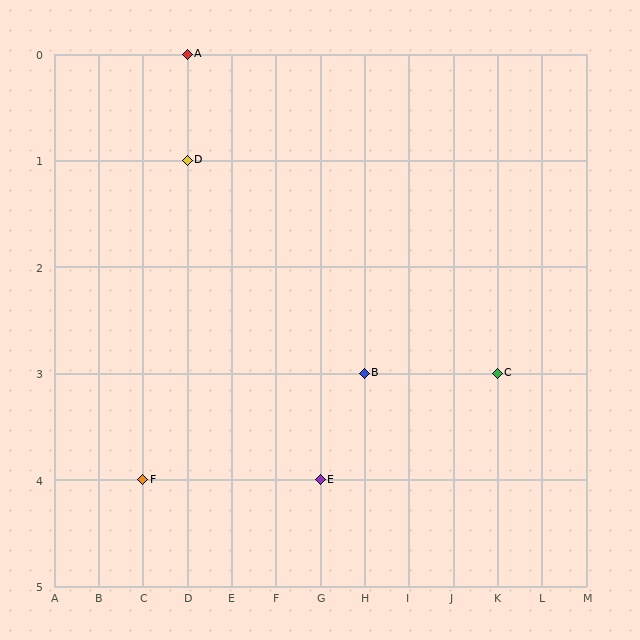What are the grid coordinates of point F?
Point F is at grid coordinates (C, 4).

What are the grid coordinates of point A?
Point A is at grid coordinates (D, 0).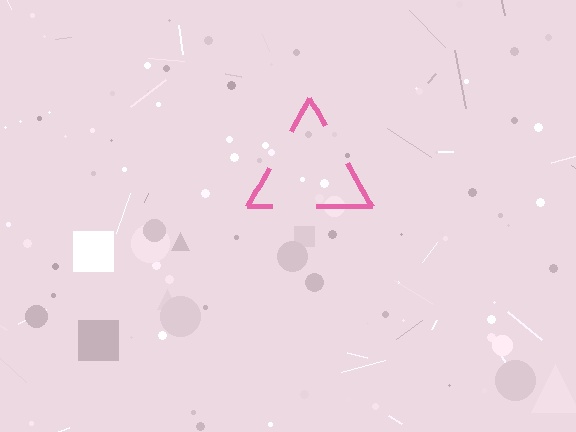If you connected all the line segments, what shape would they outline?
They would outline a triangle.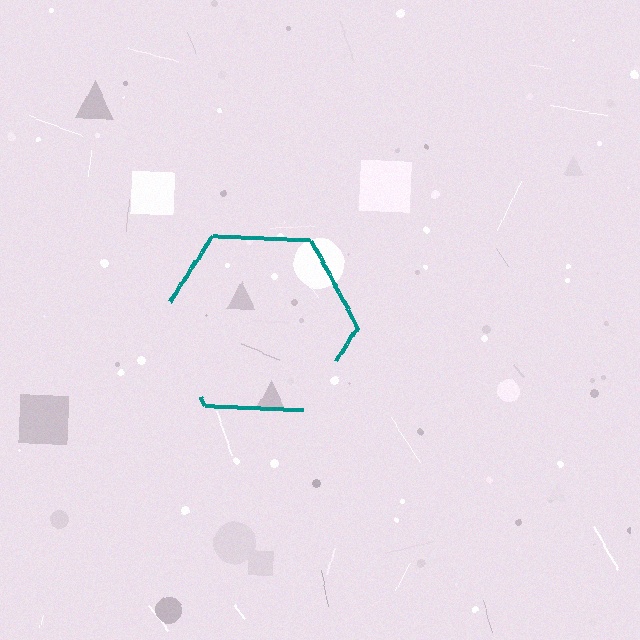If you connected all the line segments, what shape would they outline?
They would outline a hexagon.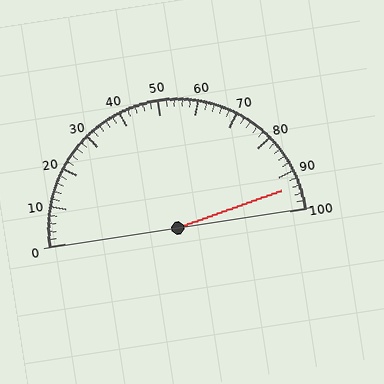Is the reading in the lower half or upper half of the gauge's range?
The reading is in the upper half of the range (0 to 100).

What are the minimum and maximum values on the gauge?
The gauge ranges from 0 to 100.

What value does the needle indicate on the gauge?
The needle indicates approximately 94.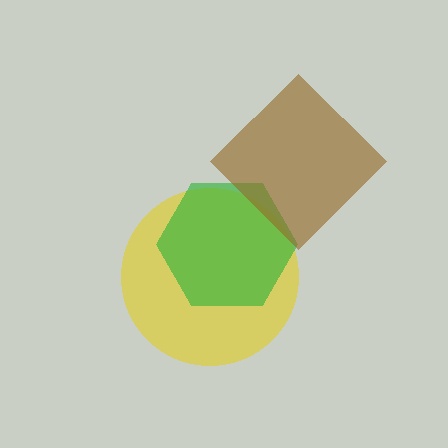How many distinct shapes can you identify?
There are 3 distinct shapes: a yellow circle, a green hexagon, a brown diamond.